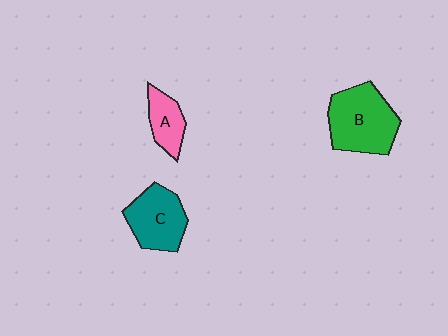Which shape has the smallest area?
Shape A (pink).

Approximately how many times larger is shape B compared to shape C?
Approximately 1.3 times.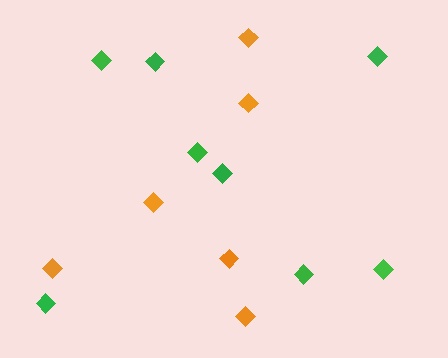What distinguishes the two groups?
There are 2 groups: one group of orange diamonds (6) and one group of green diamonds (8).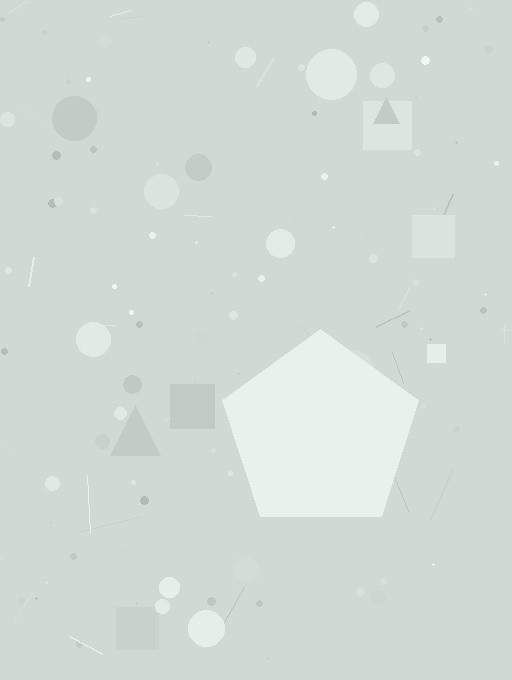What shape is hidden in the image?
A pentagon is hidden in the image.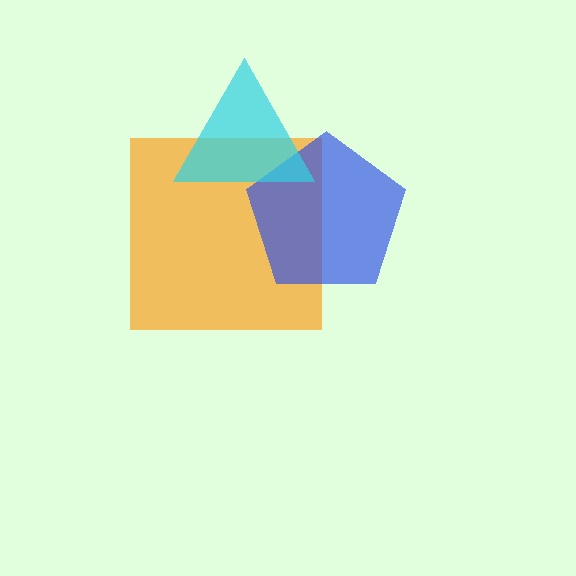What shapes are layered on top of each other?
The layered shapes are: an orange square, a blue pentagon, a cyan triangle.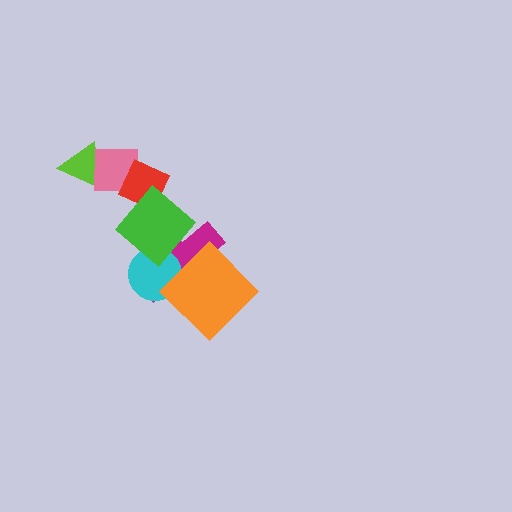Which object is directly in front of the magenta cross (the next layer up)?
The cyan circle is directly in front of the magenta cross.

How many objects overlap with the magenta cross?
3 objects overlap with the magenta cross.